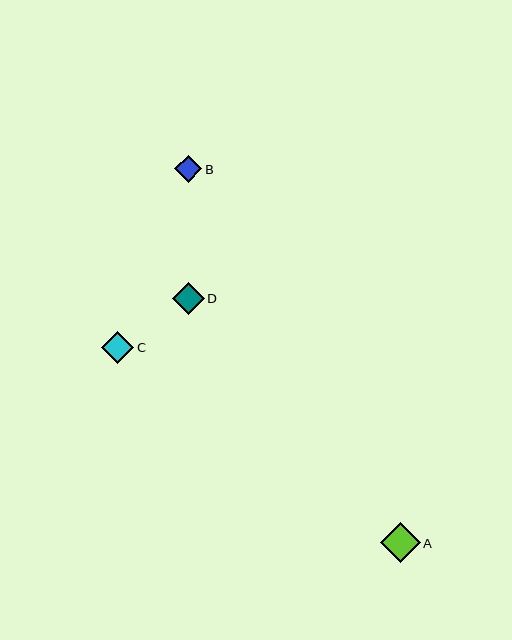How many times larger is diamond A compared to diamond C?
Diamond A is approximately 1.2 times the size of diamond C.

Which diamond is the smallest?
Diamond B is the smallest with a size of approximately 27 pixels.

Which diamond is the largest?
Diamond A is the largest with a size of approximately 40 pixels.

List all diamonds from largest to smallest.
From largest to smallest: A, C, D, B.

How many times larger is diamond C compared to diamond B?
Diamond C is approximately 1.2 times the size of diamond B.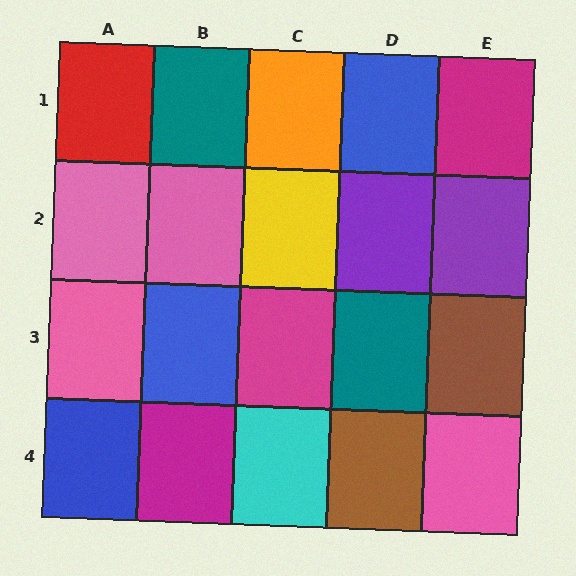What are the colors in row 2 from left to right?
Pink, pink, yellow, purple, purple.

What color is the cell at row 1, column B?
Teal.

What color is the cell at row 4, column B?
Magenta.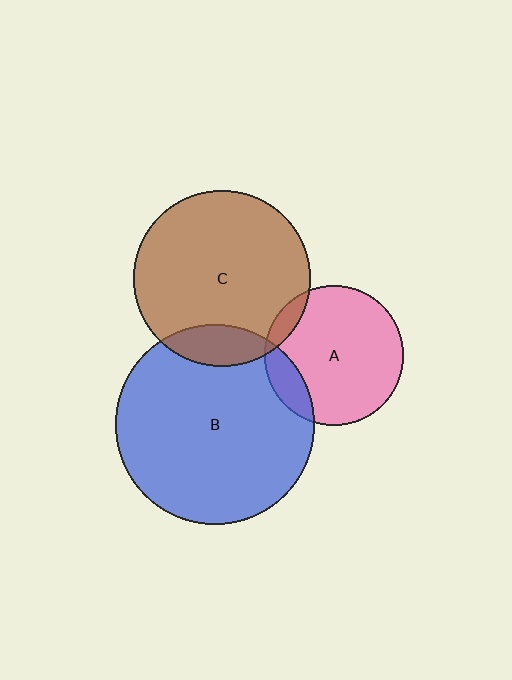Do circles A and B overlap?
Yes.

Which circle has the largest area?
Circle B (blue).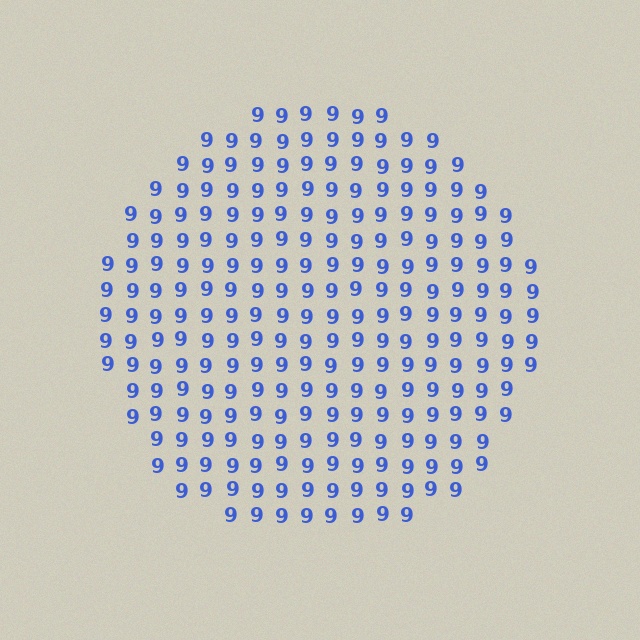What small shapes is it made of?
It is made of small digit 9's.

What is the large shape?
The large shape is a circle.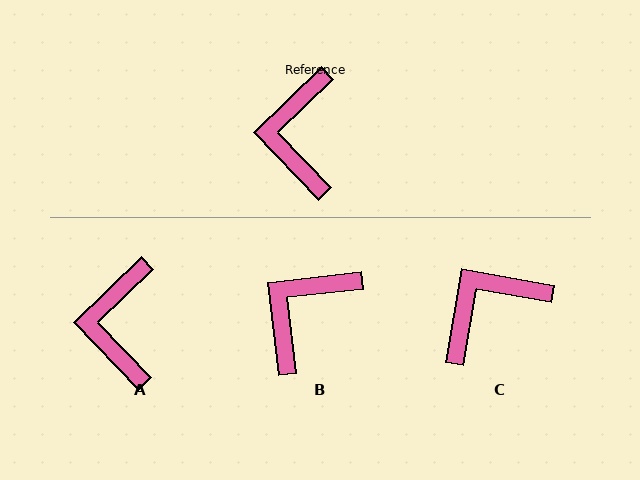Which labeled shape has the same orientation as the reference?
A.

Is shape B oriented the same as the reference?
No, it is off by about 38 degrees.